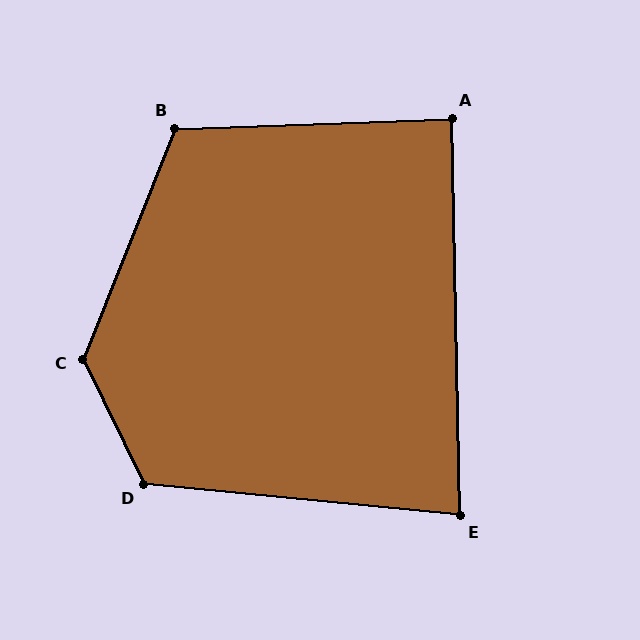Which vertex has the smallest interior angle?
E, at approximately 83 degrees.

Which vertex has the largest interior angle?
C, at approximately 132 degrees.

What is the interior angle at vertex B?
Approximately 114 degrees (obtuse).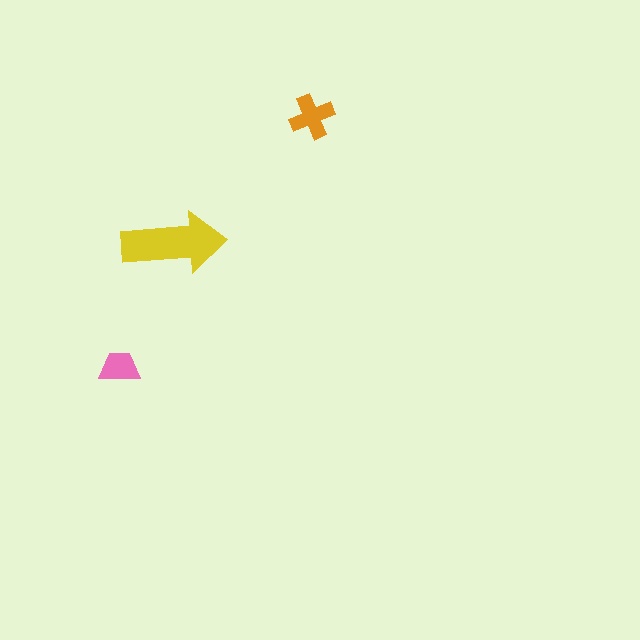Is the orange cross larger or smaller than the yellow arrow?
Smaller.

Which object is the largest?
The yellow arrow.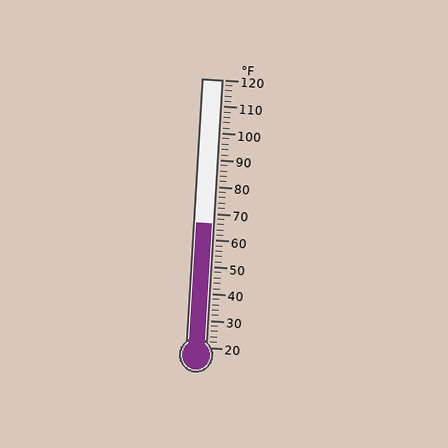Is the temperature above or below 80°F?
The temperature is below 80°F.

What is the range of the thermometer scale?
The thermometer scale ranges from 20°F to 120°F.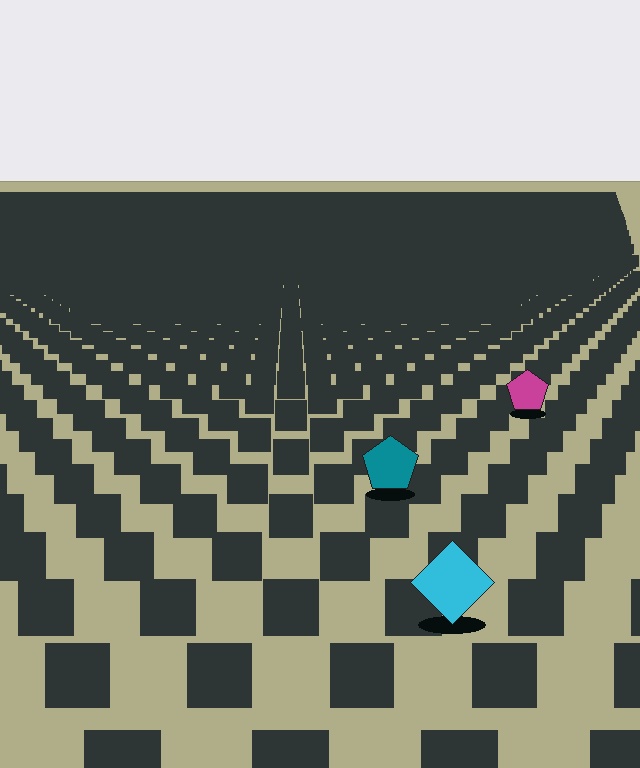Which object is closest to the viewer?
The cyan diamond is closest. The texture marks near it are larger and more spread out.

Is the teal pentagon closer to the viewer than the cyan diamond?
No. The cyan diamond is closer — you can tell from the texture gradient: the ground texture is coarser near it.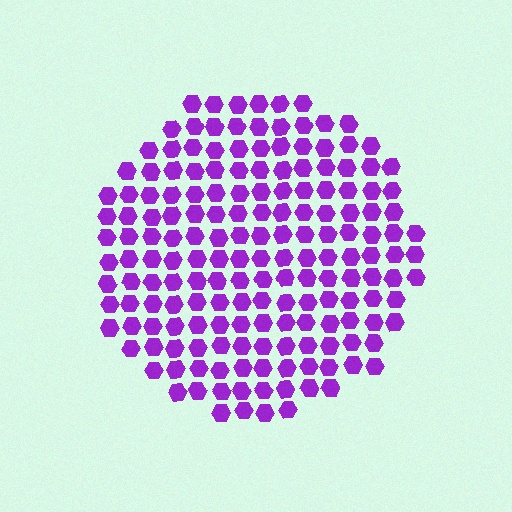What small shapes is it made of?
It is made of small hexagons.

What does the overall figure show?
The overall figure shows a circle.